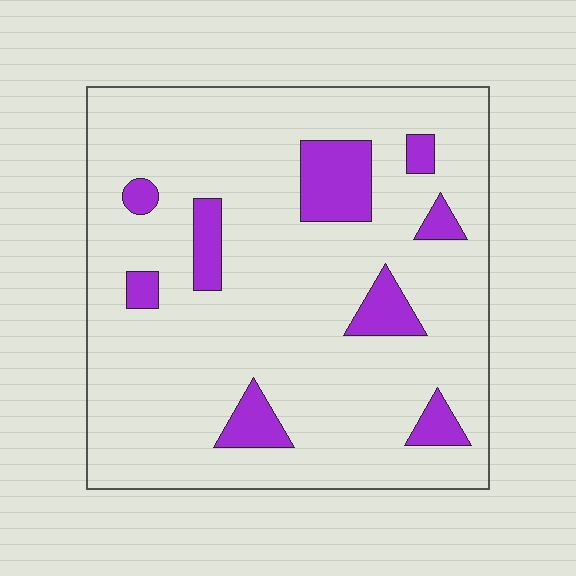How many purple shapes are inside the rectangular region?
9.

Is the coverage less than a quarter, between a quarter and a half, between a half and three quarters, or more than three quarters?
Less than a quarter.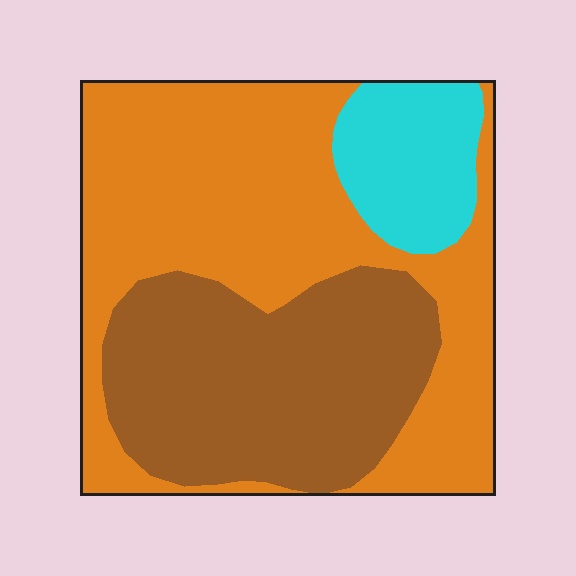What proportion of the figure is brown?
Brown takes up about one third (1/3) of the figure.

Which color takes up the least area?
Cyan, at roughly 10%.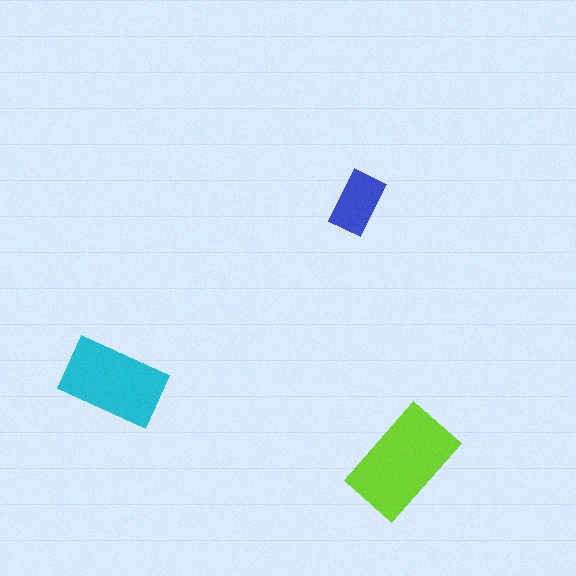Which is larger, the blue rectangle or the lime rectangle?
The lime one.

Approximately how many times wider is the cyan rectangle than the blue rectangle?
About 1.5 times wider.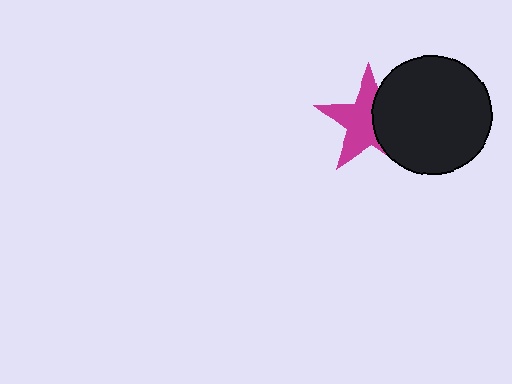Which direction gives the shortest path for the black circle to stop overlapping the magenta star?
Moving right gives the shortest separation.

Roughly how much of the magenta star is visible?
About half of it is visible (roughly 60%).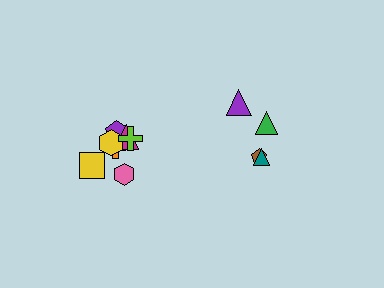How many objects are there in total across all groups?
There are 11 objects.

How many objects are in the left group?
There are 7 objects.